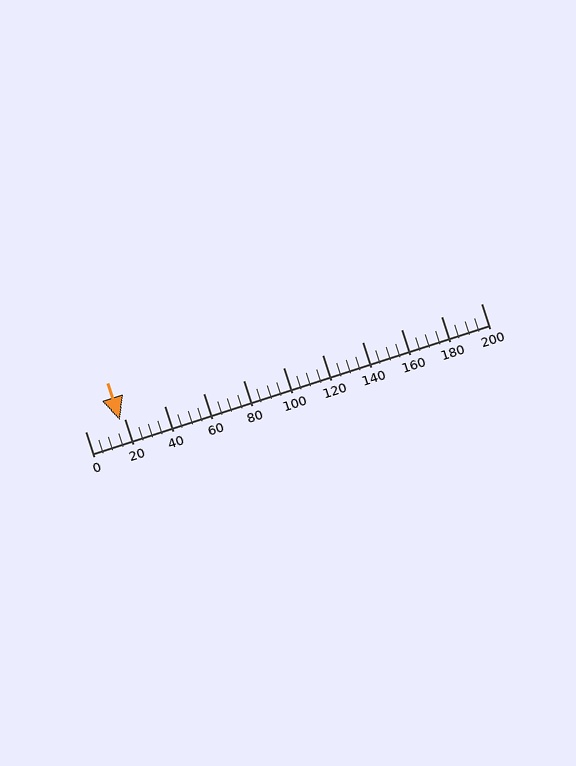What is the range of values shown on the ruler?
The ruler shows values from 0 to 200.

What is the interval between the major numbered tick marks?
The major tick marks are spaced 20 units apart.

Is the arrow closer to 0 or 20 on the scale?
The arrow is closer to 20.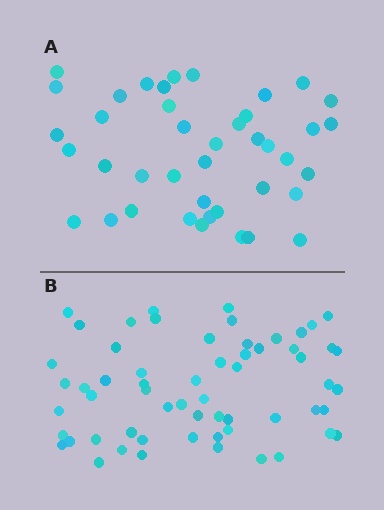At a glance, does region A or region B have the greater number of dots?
Region B (the bottom region) has more dots.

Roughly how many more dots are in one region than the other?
Region B has approximately 20 more dots than region A.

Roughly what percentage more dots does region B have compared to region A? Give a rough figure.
About 45% more.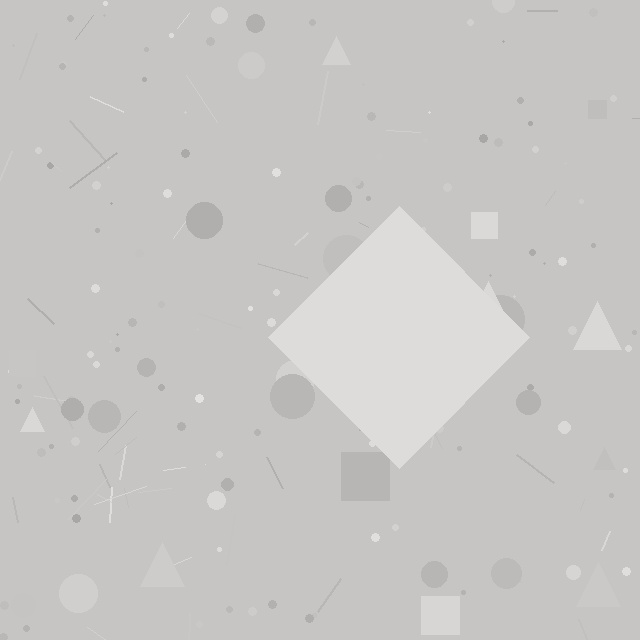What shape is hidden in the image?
A diamond is hidden in the image.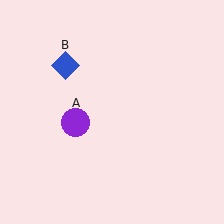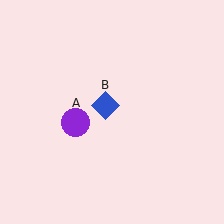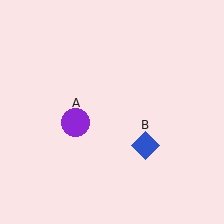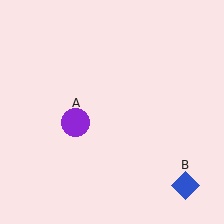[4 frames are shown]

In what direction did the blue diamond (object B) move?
The blue diamond (object B) moved down and to the right.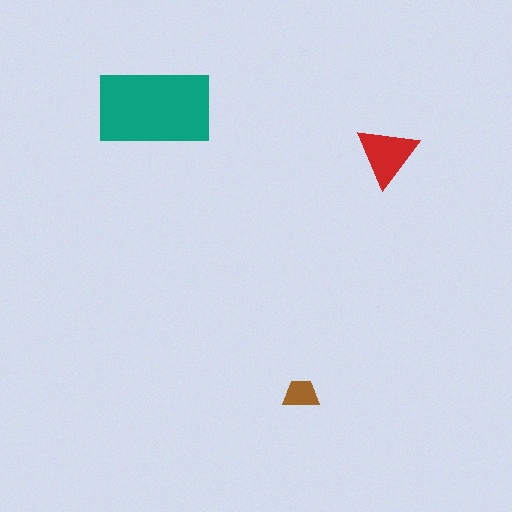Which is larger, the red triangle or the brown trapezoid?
The red triangle.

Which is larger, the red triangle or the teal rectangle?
The teal rectangle.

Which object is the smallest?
The brown trapezoid.